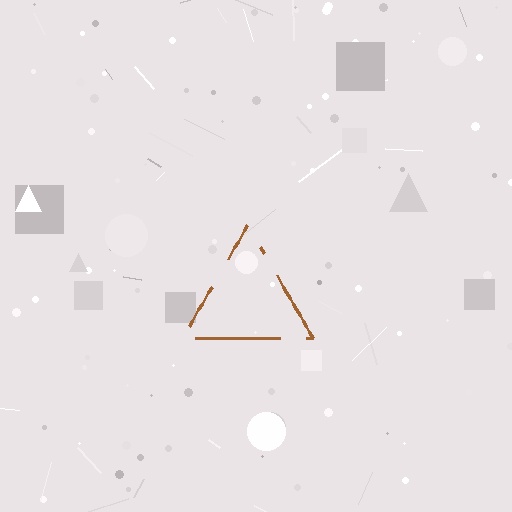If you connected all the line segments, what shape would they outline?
They would outline a triangle.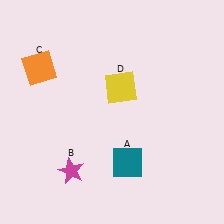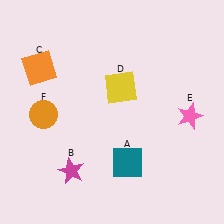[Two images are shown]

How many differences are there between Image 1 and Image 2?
There are 2 differences between the two images.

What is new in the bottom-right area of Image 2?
A pink star (E) was added in the bottom-right area of Image 2.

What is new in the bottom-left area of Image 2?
An orange circle (F) was added in the bottom-left area of Image 2.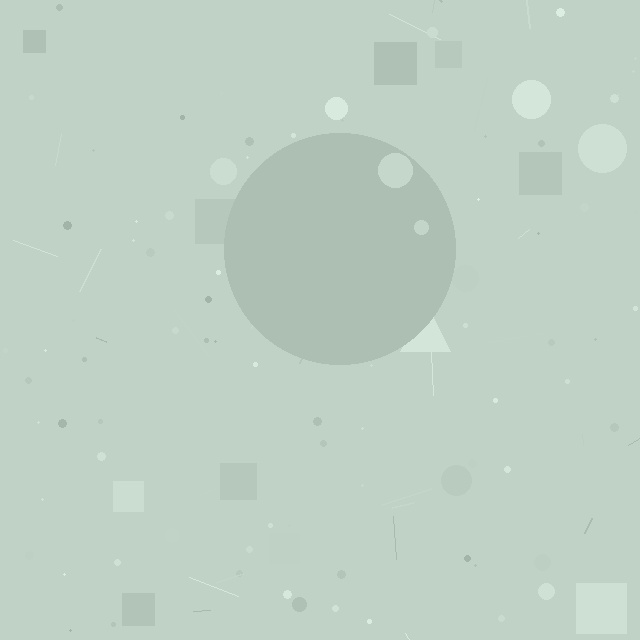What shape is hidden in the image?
A circle is hidden in the image.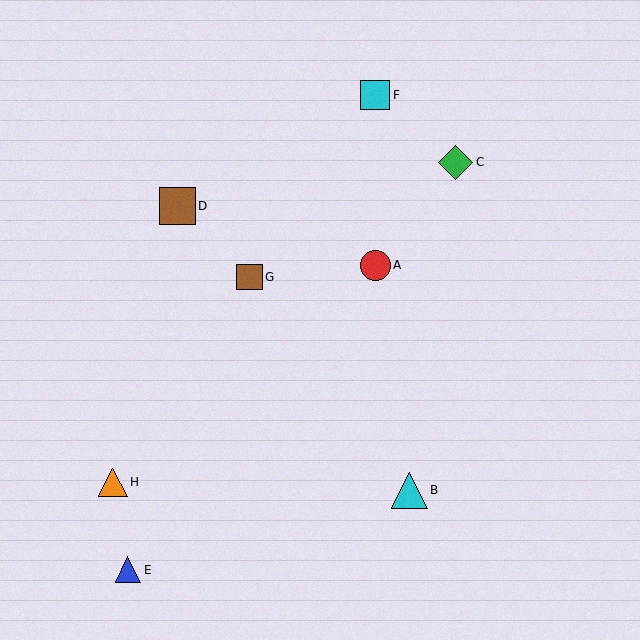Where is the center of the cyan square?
The center of the cyan square is at (375, 95).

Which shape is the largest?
The brown square (labeled D) is the largest.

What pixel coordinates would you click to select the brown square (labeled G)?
Click at (249, 277) to select the brown square G.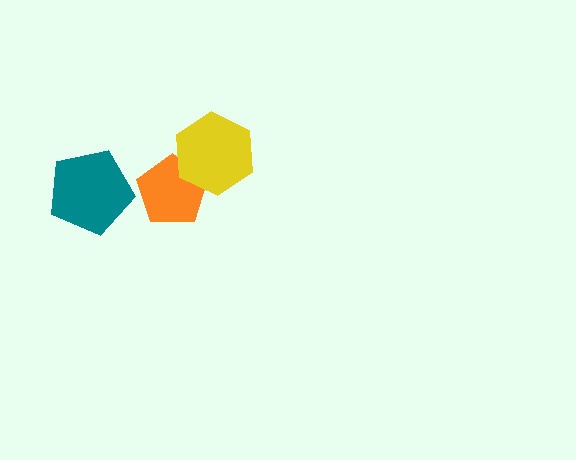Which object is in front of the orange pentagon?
The yellow hexagon is in front of the orange pentagon.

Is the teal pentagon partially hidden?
No, no other shape covers it.